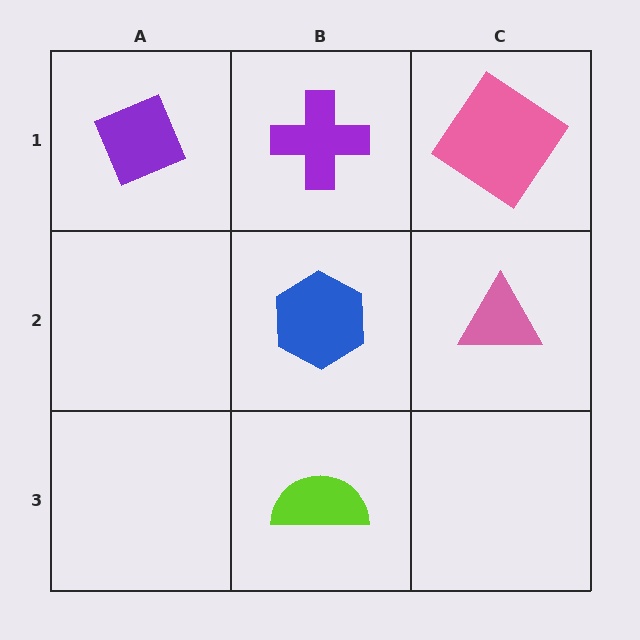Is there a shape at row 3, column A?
No, that cell is empty.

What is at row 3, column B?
A lime semicircle.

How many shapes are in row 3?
1 shape.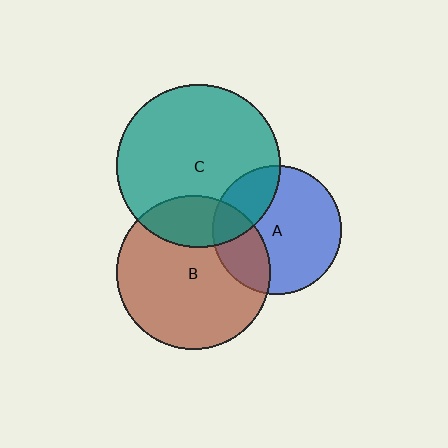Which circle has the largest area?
Circle C (teal).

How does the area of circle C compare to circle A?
Approximately 1.6 times.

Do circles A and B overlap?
Yes.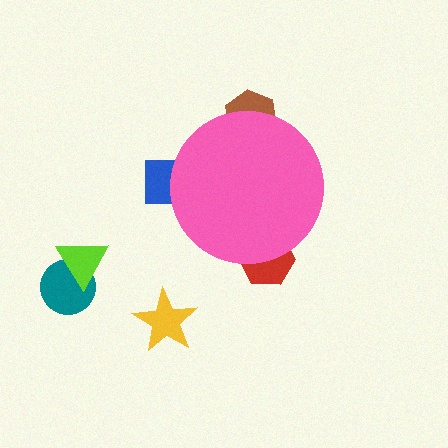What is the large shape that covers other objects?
A pink circle.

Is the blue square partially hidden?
Yes, the blue square is partially hidden behind the pink circle.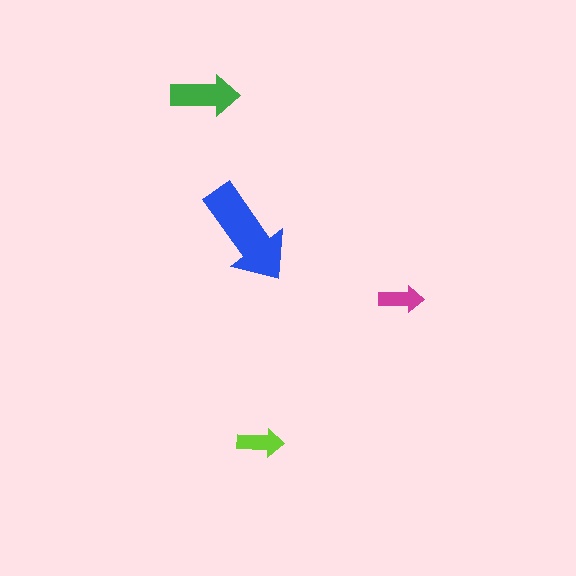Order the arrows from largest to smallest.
the blue one, the green one, the lime one, the magenta one.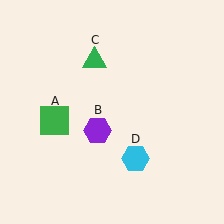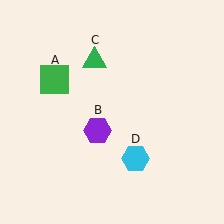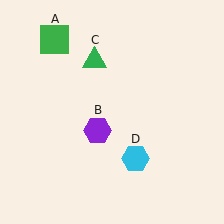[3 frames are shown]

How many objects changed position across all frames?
1 object changed position: green square (object A).